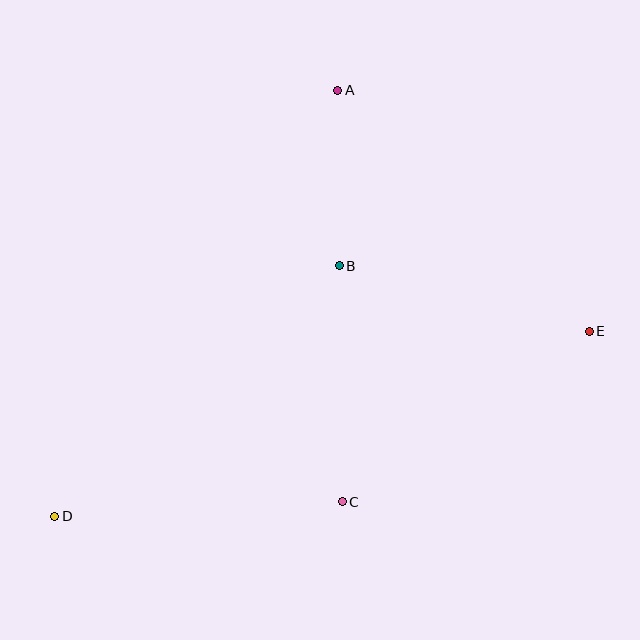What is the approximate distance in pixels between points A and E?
The distance between A and E is approximately 348 pixels.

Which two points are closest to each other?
Points A and B are closest to each other.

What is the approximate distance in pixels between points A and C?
The distance between A and C is approximately 411 pixels.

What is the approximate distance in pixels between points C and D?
The distance between C and D is approximately 288 pixels.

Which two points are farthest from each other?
Points D and E are farthest from each other.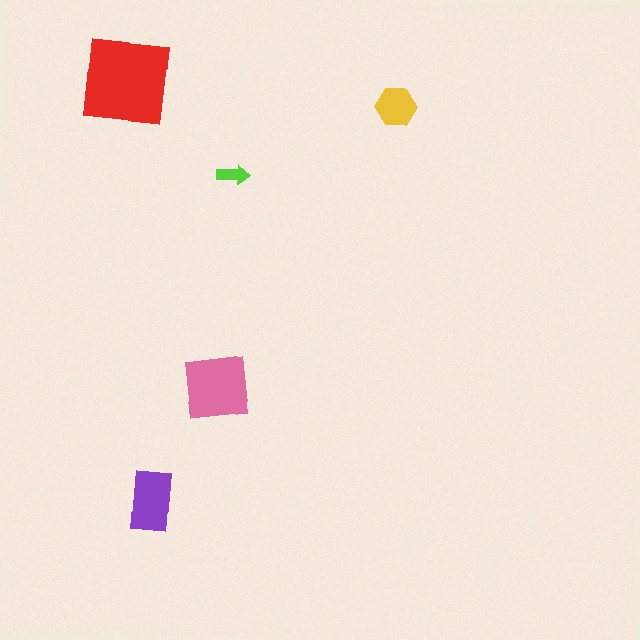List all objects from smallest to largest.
The lime arrow, the yellow hexagon, the purple rectangle, the pink square, the red square.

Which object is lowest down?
The purple rectangle is bottommost.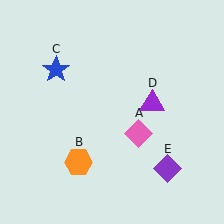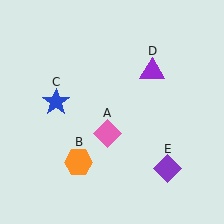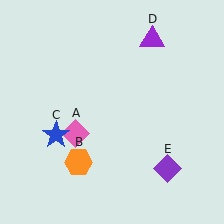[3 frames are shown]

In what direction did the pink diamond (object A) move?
The pink diamond (object A) moved left.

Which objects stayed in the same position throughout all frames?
Orange hexagon (object B) and purple diamond (object E) remained stationary.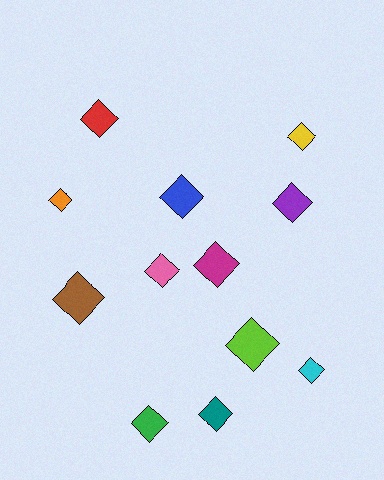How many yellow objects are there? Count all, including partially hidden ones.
There is 1 yellow object.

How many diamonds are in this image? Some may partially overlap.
There are 12 diamonds.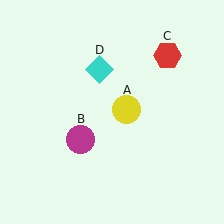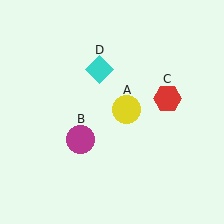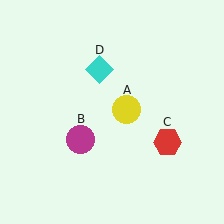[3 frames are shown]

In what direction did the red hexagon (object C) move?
The red hexagon (object C) moved down.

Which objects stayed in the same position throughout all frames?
Yellow circle (object A) and magenta circle (object B) and cyan diamond (object D) remained stationary.